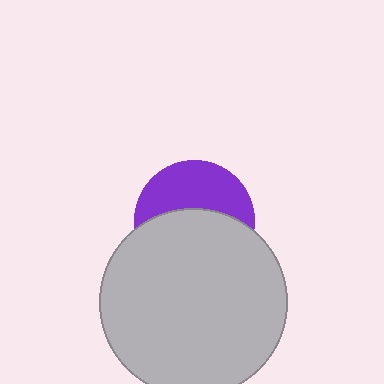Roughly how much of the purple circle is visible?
A small part of it is visible (roughly 44%).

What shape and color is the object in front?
The object in front is a light gray circle.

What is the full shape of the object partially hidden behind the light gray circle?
The partially hidden object is a purple circle.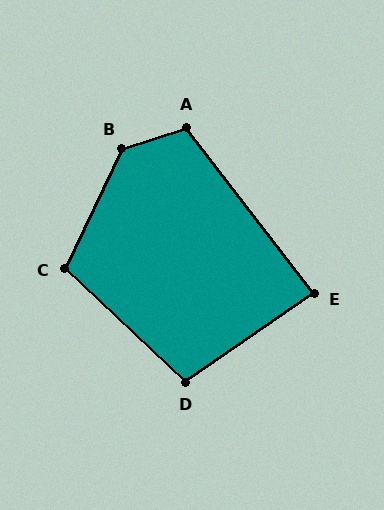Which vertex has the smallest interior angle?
E, at approximately 87 degrees.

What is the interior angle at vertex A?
Approximately 110 degrees (obtuse).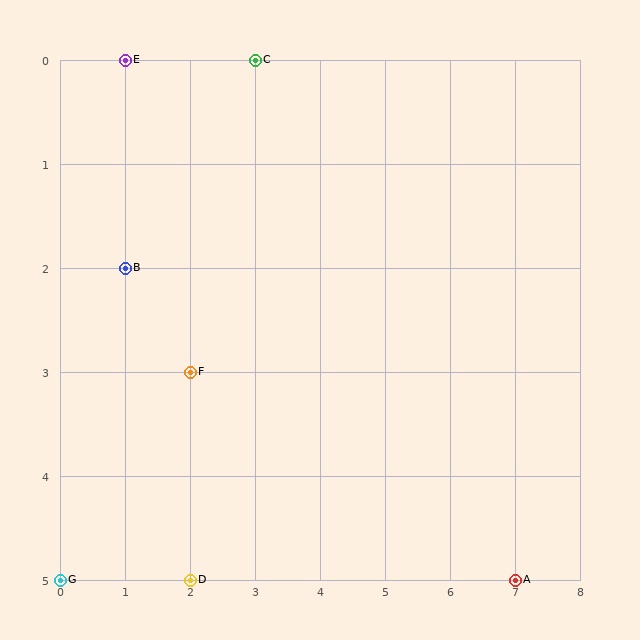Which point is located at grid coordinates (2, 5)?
Point D is at (2, 5).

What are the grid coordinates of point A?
Point A is at grid coordinates (7, 5).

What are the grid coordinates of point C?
Point C is at grid coordinates (3, 0).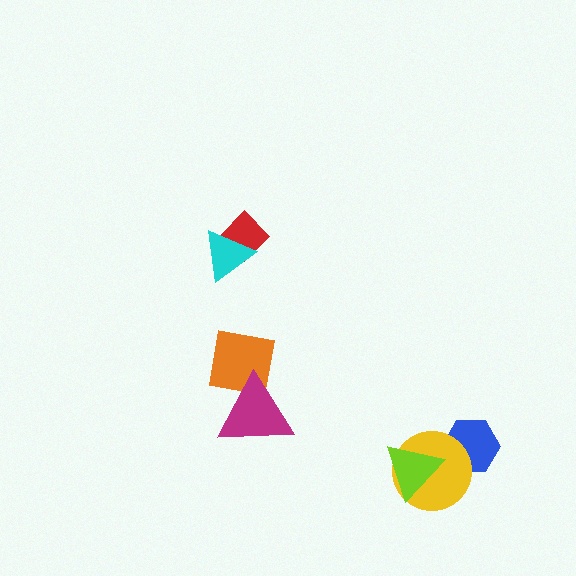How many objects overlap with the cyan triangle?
1 object overlaps with the cyan triangle.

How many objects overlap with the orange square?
1 object overlaps with the orange square.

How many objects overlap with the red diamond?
1 object overlaps with the red diamond.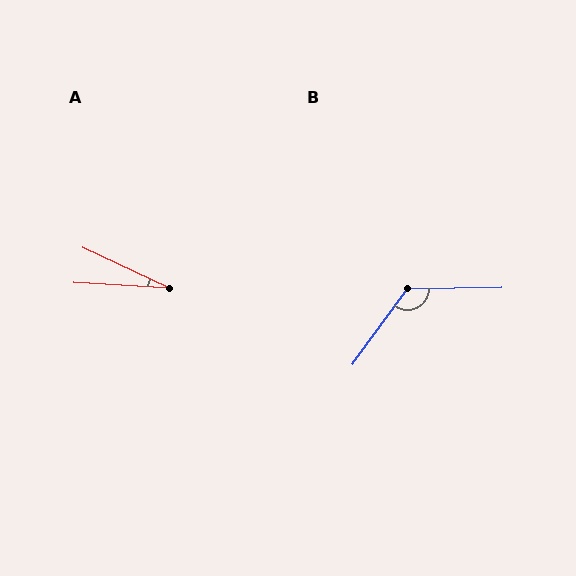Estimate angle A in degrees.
Approximately 22 degrees.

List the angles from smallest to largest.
A (22°), B (127°).